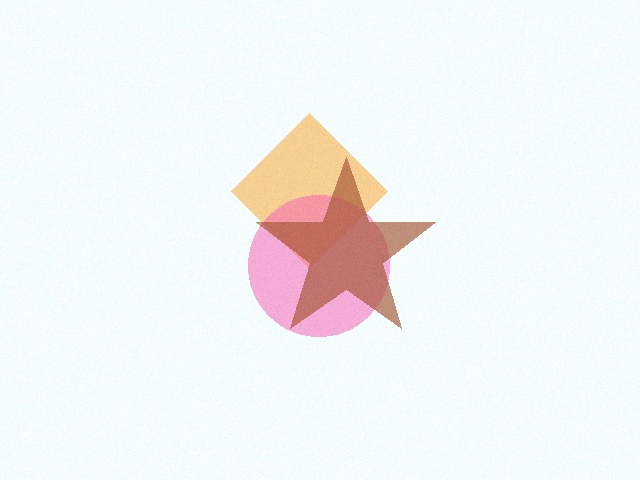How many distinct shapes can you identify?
There are 3 distinct shapes: an orange diamond, a pink circle, a brown star.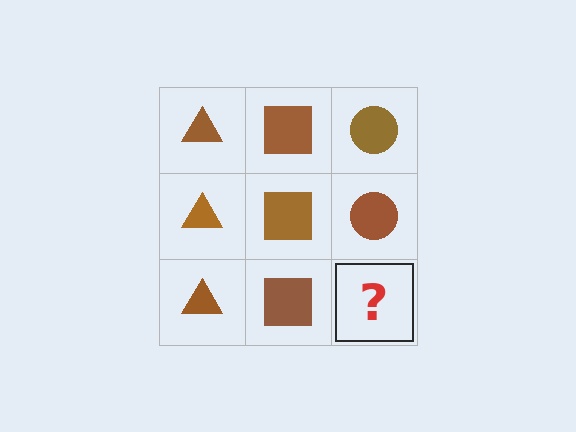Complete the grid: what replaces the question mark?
The question mark should be replaced with a brown circle.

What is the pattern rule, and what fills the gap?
The rule is that each column has a consistent shape. The gap should be filled with a brown circle.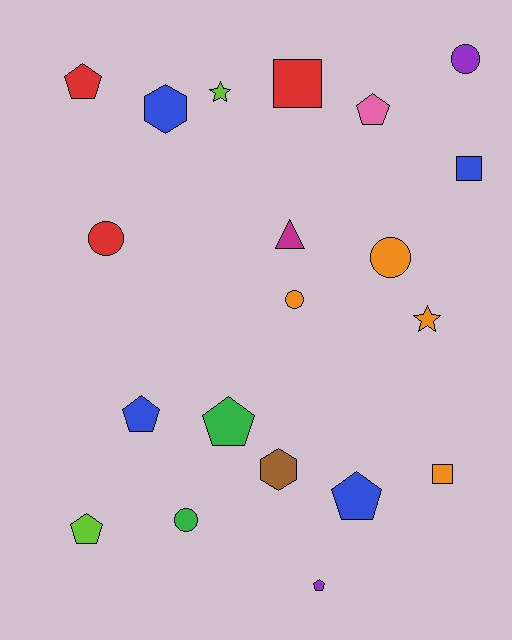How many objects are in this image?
There are 20 objects.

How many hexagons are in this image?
There are 2 hexagons.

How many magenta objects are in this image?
There is 1 magenta object.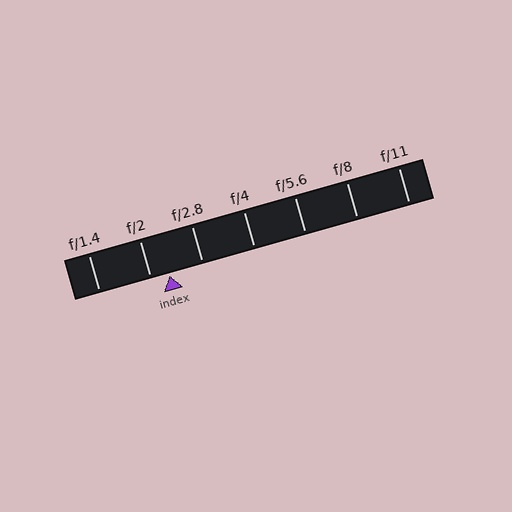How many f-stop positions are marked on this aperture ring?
There are 7 f-stop positions marked.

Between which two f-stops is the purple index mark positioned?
The index mark is between f/2 and f/2.8.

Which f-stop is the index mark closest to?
The index mark is closest to f/2.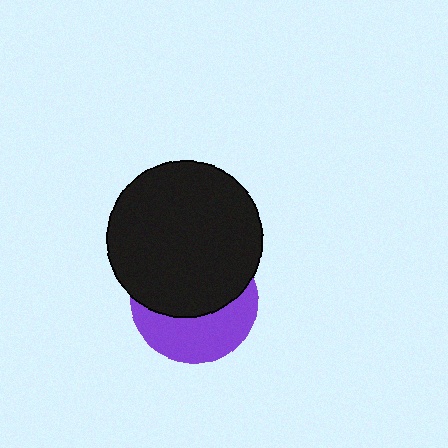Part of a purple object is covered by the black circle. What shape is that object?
It is a circle.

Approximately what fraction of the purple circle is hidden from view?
Roughly 57% of the purple circle is hidden behind the black circle.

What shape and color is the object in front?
The object in front is a black circle.